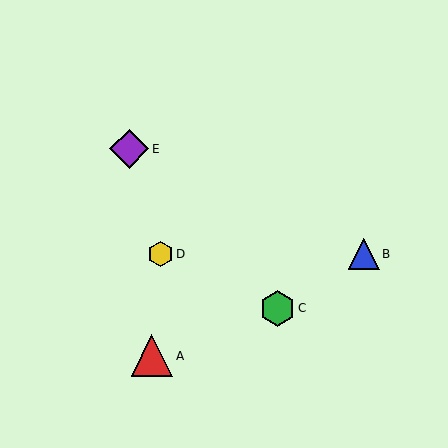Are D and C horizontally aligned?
No, D is at y≈254 and C is at y≈308.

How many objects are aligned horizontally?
2 objects (B, D) are aligned horizontally.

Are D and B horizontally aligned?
Yes, both are at y≈254.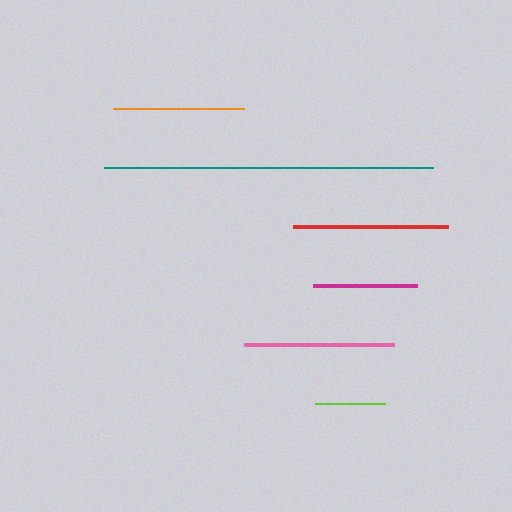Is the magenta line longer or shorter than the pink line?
The pink line is longer than the magenta line.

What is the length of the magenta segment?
The magenta segment is approximately 103 pixels long.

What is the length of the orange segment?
The orange segment is approximately 131 pixels long.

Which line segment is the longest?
The teal line is the longest at approximately 329 pixels.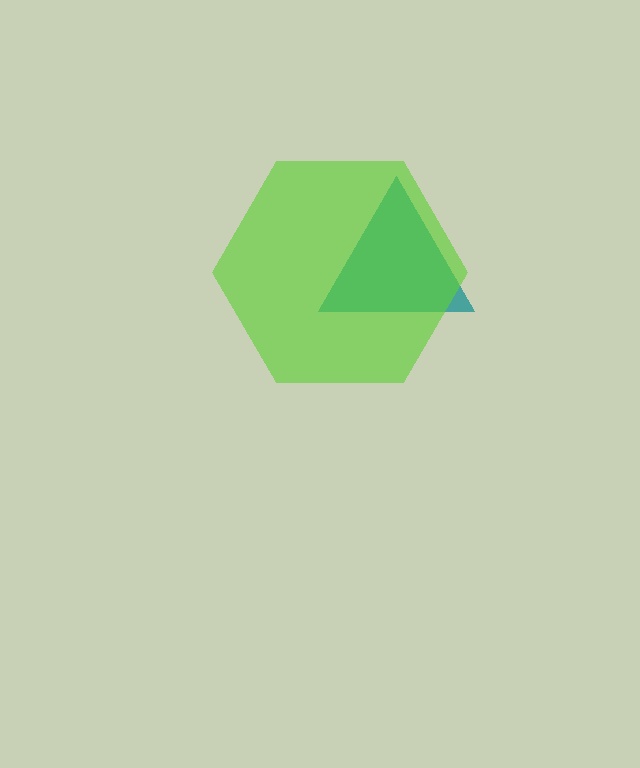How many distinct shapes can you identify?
There are 2 distinct shapes: a teal triangle, a lime hexagon.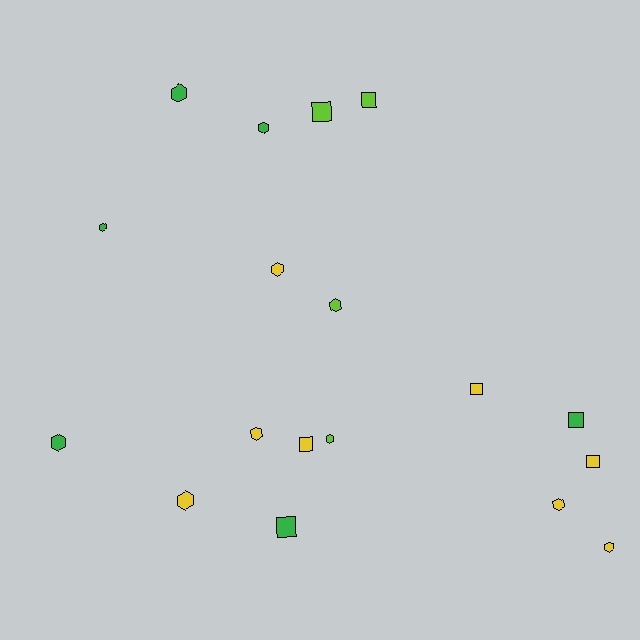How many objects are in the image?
There are 18 objects.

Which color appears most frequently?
Yellow, with 8 objects.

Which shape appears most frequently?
Hexagon, with 11 objects.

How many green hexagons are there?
There are 4 green hexagons.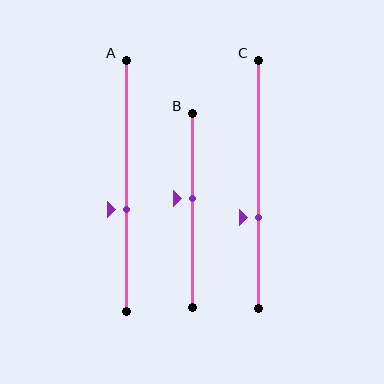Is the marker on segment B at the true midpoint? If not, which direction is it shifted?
No, the marker on segment B is shifted upward by about 6% of the segment length.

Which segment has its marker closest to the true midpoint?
Segment B has its marker closest to the true midpoint.